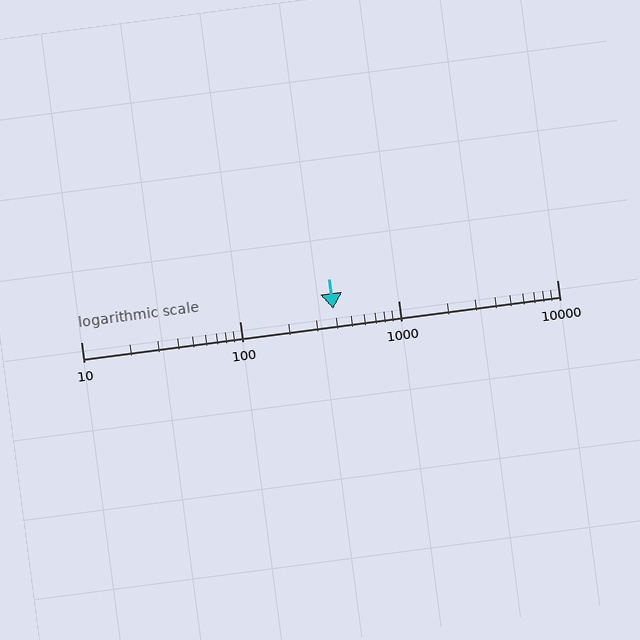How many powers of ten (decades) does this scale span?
The scale spans 3 decades, from 10 to 10000.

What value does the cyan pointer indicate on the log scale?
The pointer indicates approximately 390.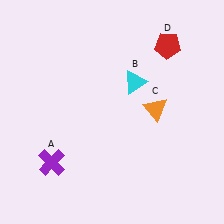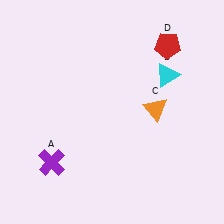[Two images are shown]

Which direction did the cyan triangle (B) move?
The cyan triangle (B) moved right.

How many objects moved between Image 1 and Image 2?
1 object moved between the two images.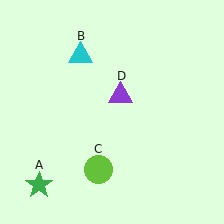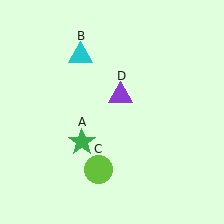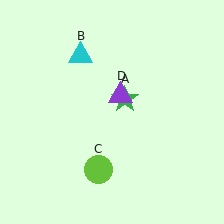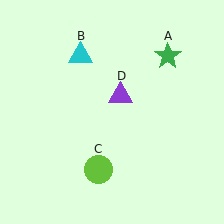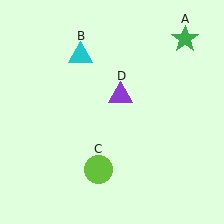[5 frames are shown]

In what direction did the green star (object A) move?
The green star (object A) moved up and to the right.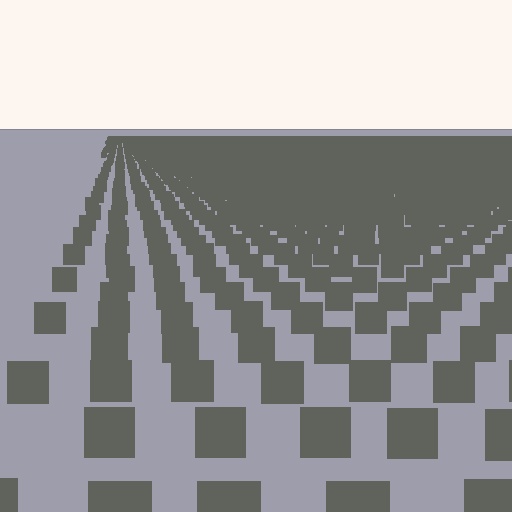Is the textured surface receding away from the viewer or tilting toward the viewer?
The surface is receding away from the viewer. Texture elements get smaller and denser toward the top.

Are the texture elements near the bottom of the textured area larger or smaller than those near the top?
Larger. Near the bottom, elements are closer to the viewer and appear at a bigger on-screen size.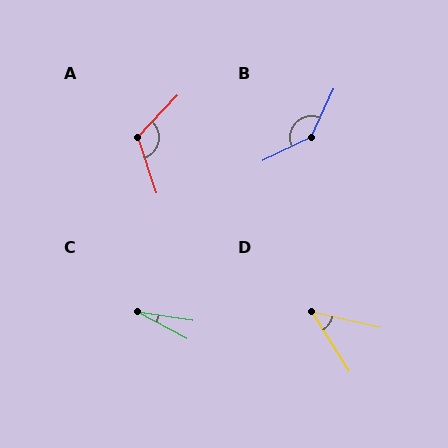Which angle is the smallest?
C, at approximately 20 degrees.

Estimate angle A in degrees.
Approximately 118 degrees.